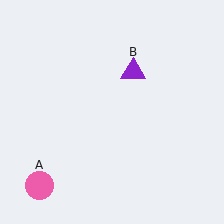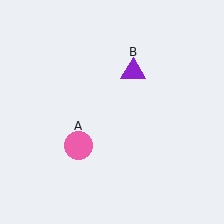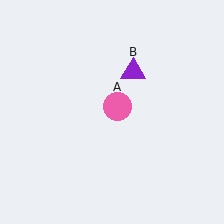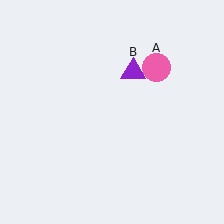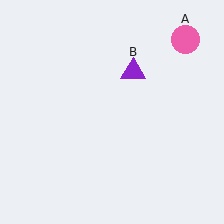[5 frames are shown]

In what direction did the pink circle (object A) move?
The pink circle (object A) moved up and to the right.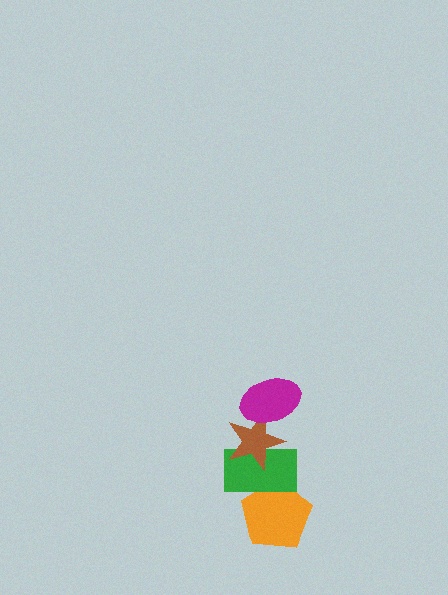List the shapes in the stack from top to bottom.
From top to bottom: the magenta ellipse, the brown star, the green rectangle, the orange pentagon.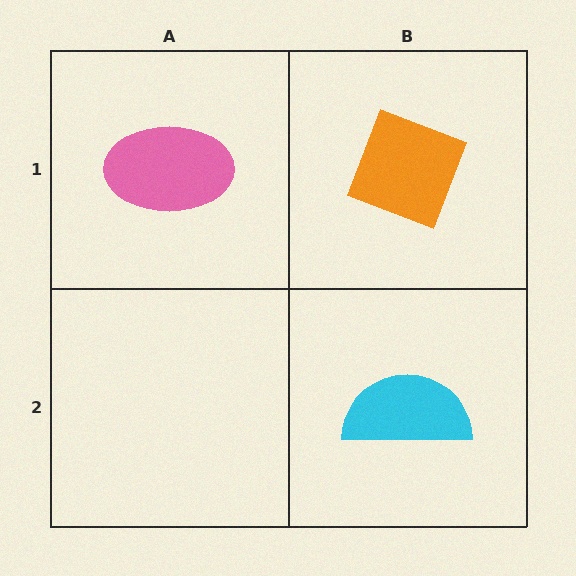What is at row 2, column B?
A cyan semicircle.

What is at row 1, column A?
A pink ellipse.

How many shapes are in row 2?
1 shape.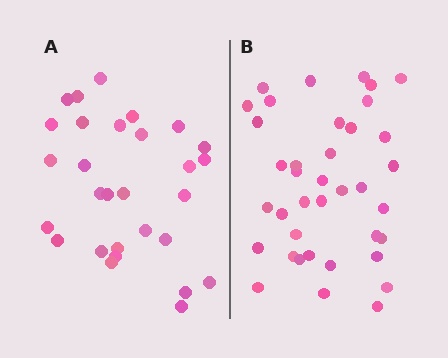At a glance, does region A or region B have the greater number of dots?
Region B (the right region) has more dots.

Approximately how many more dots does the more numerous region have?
Region B has roughly 8 or so more dots than region A.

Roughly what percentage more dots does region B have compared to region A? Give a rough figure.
About 30% more.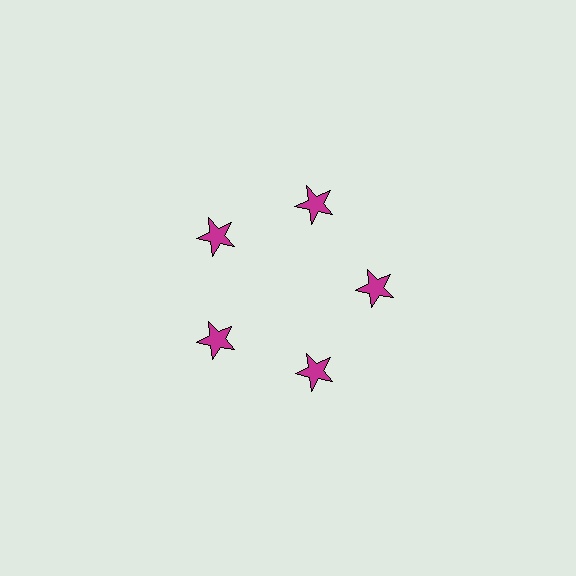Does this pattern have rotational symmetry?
Yes, this pattern has 5-fold rotational symmetry. It looks the same after rotating 72 degrees around the center.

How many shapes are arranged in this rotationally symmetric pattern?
There are 5 shapes, arranged in 5 groups of 1.